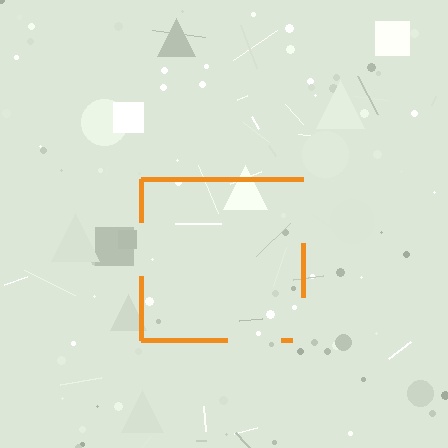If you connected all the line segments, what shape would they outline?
They would outline a square.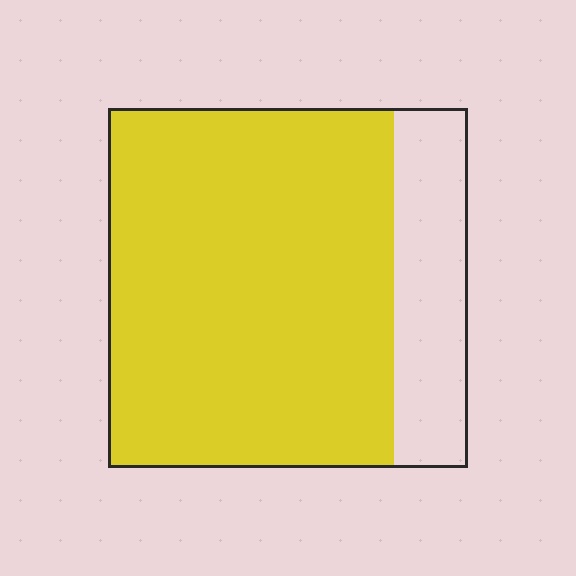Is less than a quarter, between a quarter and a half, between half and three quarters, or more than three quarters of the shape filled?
More than three quarters.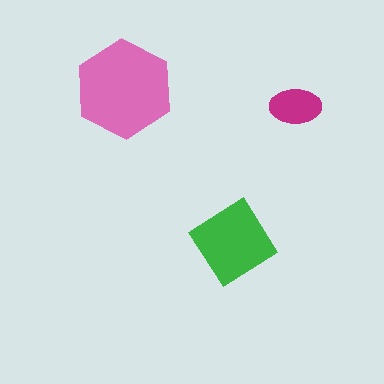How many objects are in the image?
There are 3 objects in the image.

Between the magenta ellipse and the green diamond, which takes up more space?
The green diamond.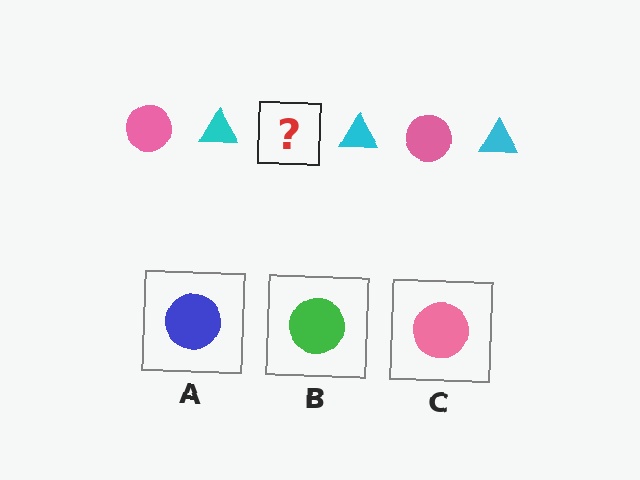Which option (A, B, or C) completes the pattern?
C.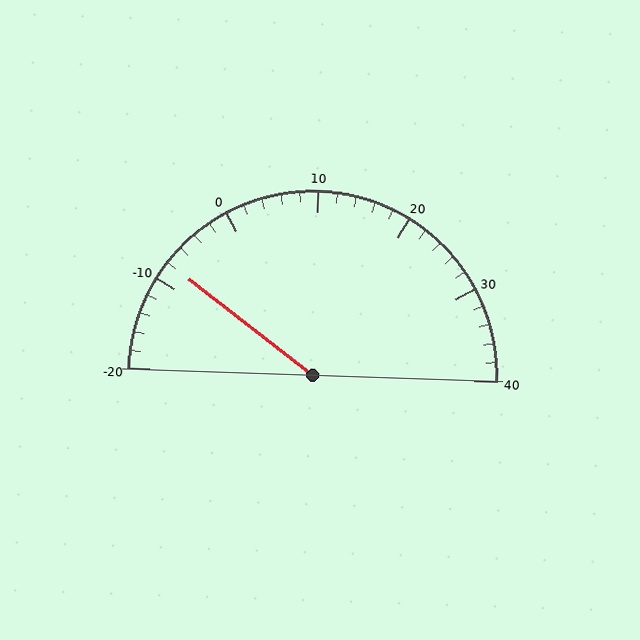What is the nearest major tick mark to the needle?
The nearest major tick mark is -10.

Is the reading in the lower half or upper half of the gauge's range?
The reading is in the lower half of the range (-20 to 40).